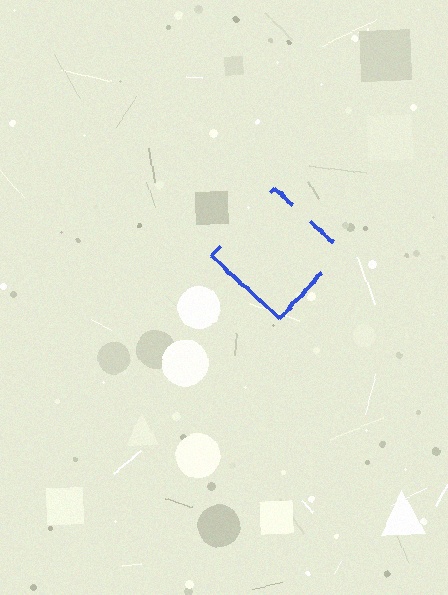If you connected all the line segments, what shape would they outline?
They would outline a diamond.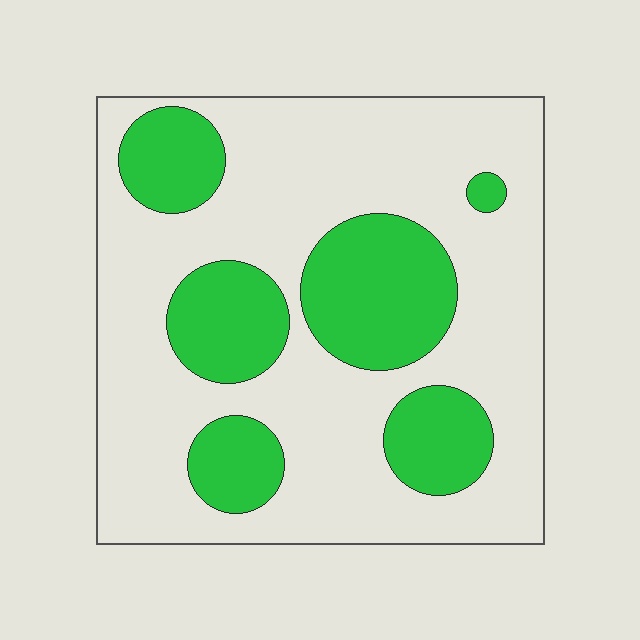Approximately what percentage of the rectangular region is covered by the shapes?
Approximately 30%.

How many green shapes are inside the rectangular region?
6.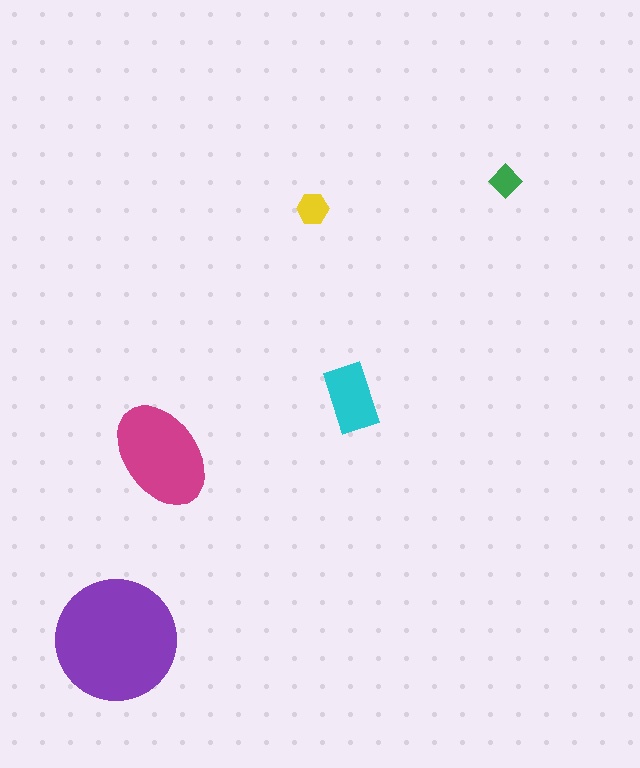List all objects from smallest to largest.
The green diamond, the yellow hexagon, the cyan rectangle, the magenta ellipse, the purple circle.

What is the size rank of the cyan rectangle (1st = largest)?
3rd.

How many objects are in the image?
There are 5 objects in the image.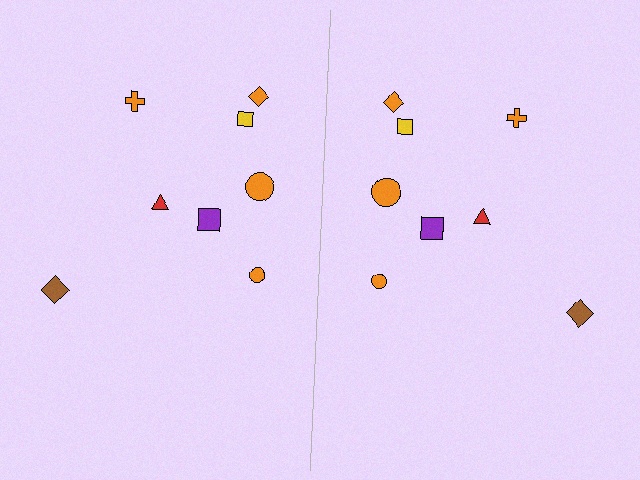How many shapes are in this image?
There are 16 shapes in this image.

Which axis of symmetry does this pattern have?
The pattern has a vertical axis of symmetry running through the center of the image.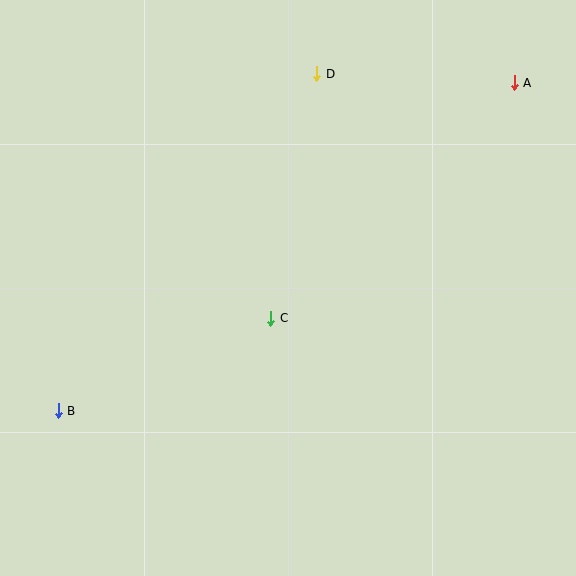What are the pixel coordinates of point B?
Point B is at (58, 411).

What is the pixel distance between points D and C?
The distance between D and C is 249 pixels.